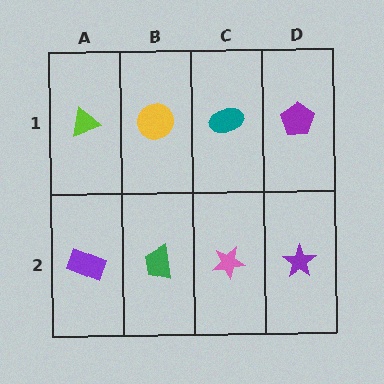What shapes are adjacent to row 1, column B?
A green trapezoid (row 2, column B), a lime triangle (row 1, column A), a teal ellipse (row 1, column C).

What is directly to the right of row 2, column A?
A green trapezoid.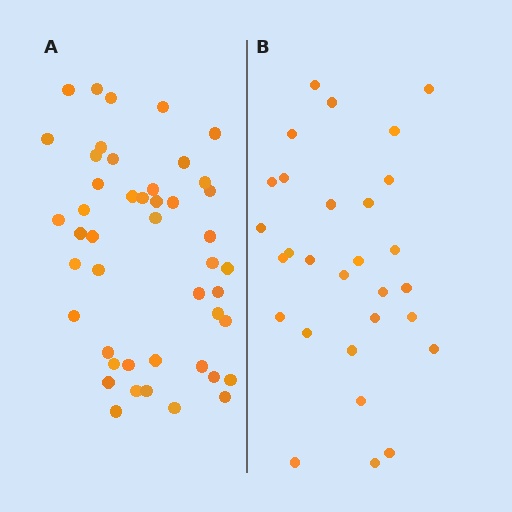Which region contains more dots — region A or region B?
Region A (the left region) has more dots.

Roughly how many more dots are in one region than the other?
Region A has approximately 15 more dots than region B.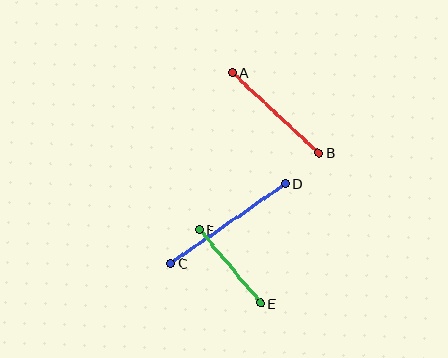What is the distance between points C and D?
The distance is approximately 140 pixels.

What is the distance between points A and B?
The distance is approximately 118 pixels.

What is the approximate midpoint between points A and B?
The midpoint is at approximately (275, 113) pixels.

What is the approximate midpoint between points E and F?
The midpoint is at approximately (230, 266) pixels.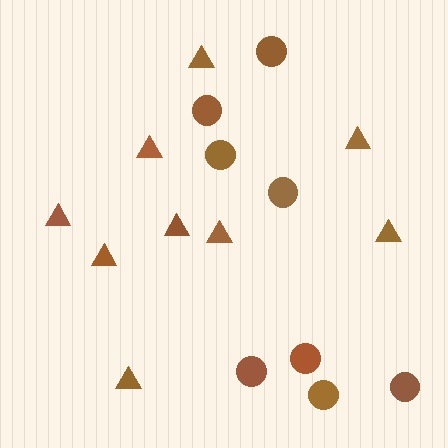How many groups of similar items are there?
There are 2 groups: one group of triangles (9) and one group of circles (8).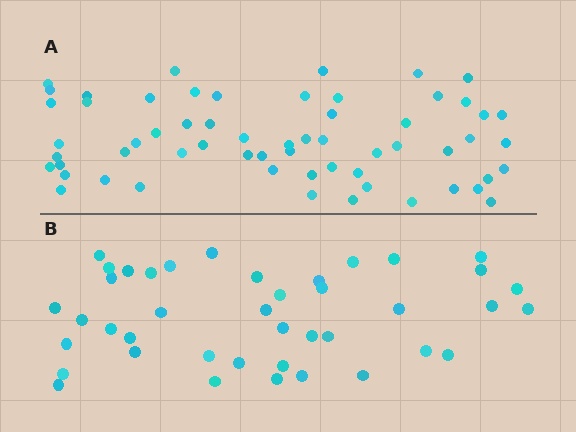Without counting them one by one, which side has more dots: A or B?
Region A (the top region) has more dots.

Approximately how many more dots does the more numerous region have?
Region A has approximately 20 more dots than region B.